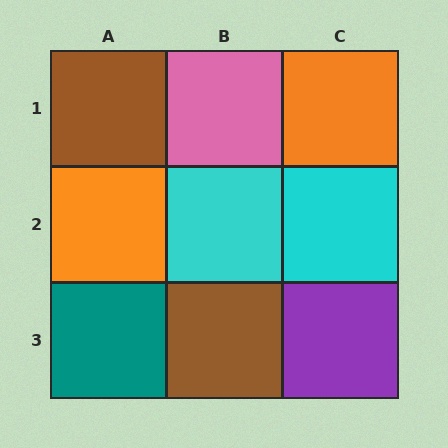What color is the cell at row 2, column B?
Cyan.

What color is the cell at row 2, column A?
Orange.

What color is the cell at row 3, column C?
Purple.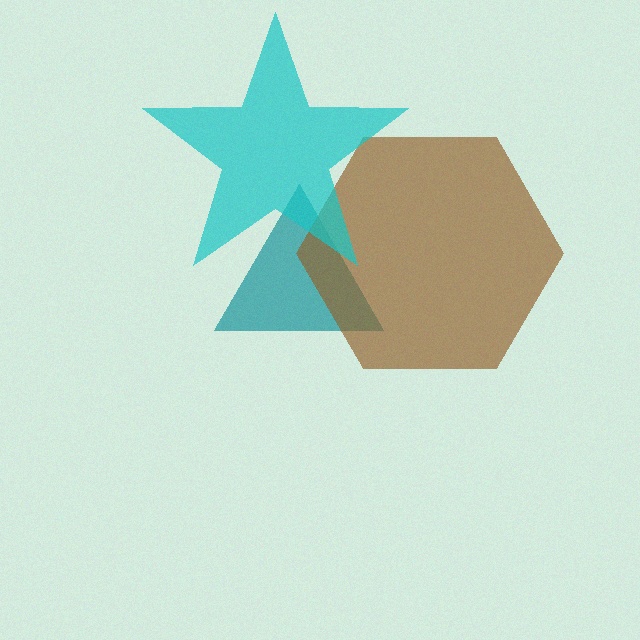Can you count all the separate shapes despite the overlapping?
Yes, there are 3 separate shapes.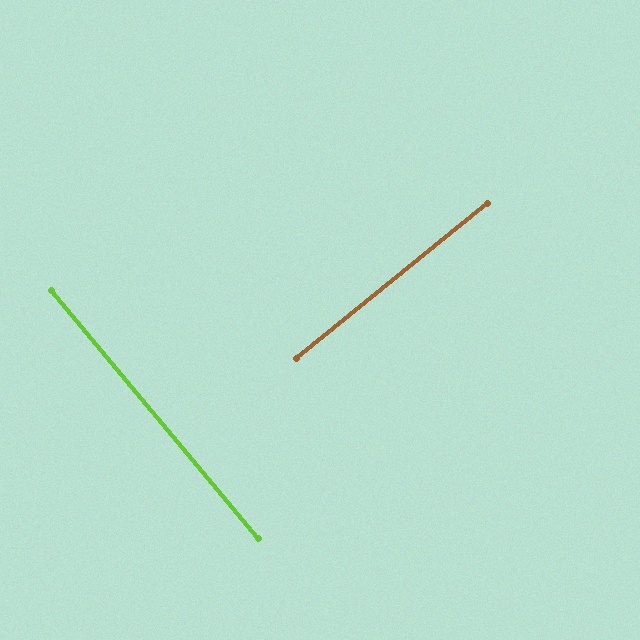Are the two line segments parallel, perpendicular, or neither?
Perpendicular — they meet at approximately 89°.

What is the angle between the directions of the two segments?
Approximately 89 degrees.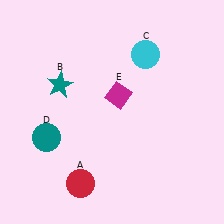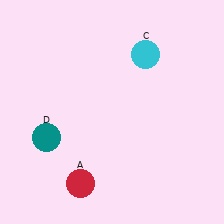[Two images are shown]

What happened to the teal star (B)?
The teal star (B) was removed in Image 2. It was in the top-left area of Image 1.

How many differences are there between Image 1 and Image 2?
There are 2 differences between the two images.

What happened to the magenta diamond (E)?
The magenta diamond (E) was removed in Image 2. It was in the top-right area of Image 1.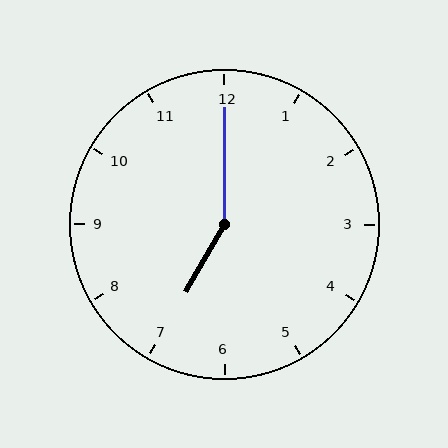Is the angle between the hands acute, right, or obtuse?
It is obtuse.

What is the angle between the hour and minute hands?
Approximately 150 degrees.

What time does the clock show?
7:00.